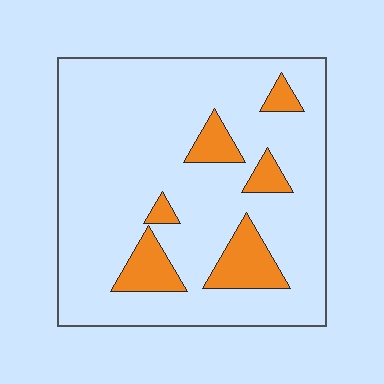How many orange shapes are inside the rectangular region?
6.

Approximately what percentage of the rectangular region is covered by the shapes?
Approximately 15%.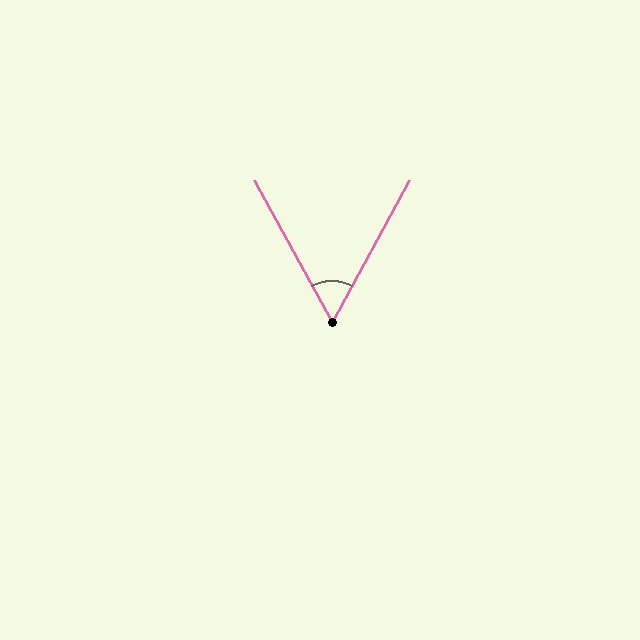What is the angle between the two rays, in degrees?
Approximately 57 degrees.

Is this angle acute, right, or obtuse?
It is acute.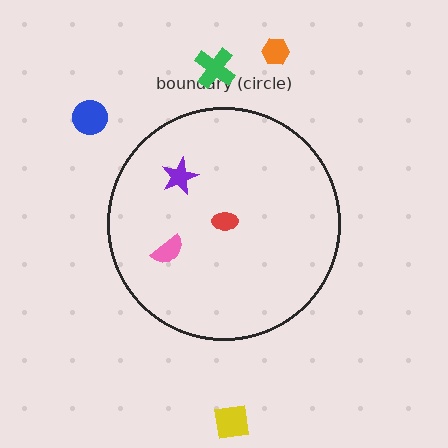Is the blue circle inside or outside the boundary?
Outside.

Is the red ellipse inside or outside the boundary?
Inside.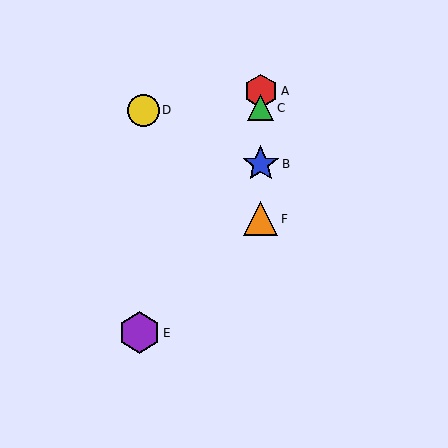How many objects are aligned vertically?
4 objects (A, B, C, F) are aligned vertically.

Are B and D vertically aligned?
No, B is at x≈261 and D is at x≈143.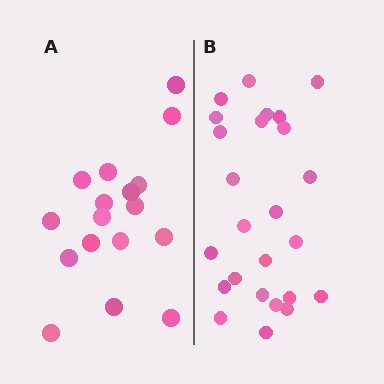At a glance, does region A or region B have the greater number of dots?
Region B (the right region) has more dots.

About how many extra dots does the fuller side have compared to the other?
Region B has roughly 8 or so more dots than region A.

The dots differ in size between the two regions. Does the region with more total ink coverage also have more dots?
No. Region A has more total ink coverage because its dots are larger, but region B actually contains more individual dots. Total area can be misleading — the number of items is what matters here.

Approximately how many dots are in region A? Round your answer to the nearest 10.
About 20 dots. (The exact count is 17, which rounds to 20.)